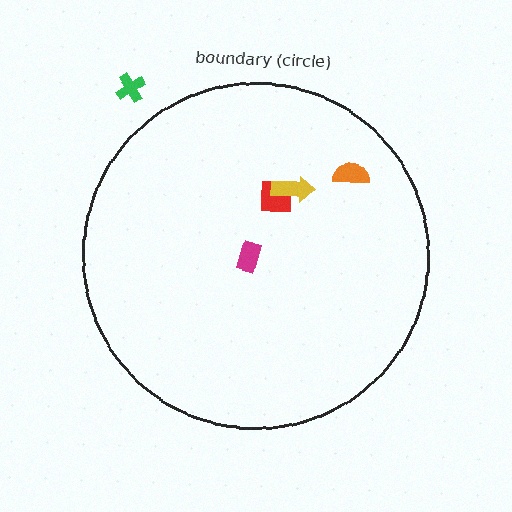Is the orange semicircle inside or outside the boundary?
Inside.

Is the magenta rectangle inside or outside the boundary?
Inside.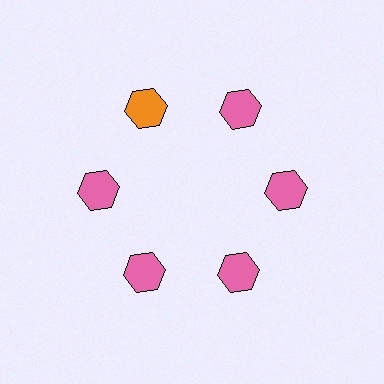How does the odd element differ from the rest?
It has a different color: orange instead of pink.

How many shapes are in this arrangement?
There are 6 shapes arranged in a ring pattern.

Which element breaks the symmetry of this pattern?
The orange hexagon at roughly the 11 o'clock position breaks the symmetry. All other shapes are pink hexagons.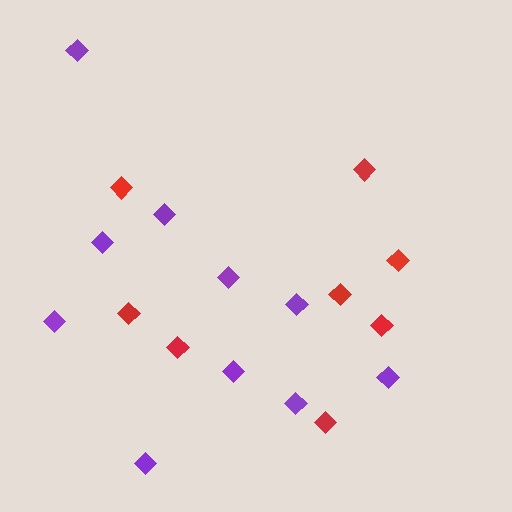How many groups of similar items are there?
There are 2 groups: one group of red diamonds (8) and one group of purple diamonds (10).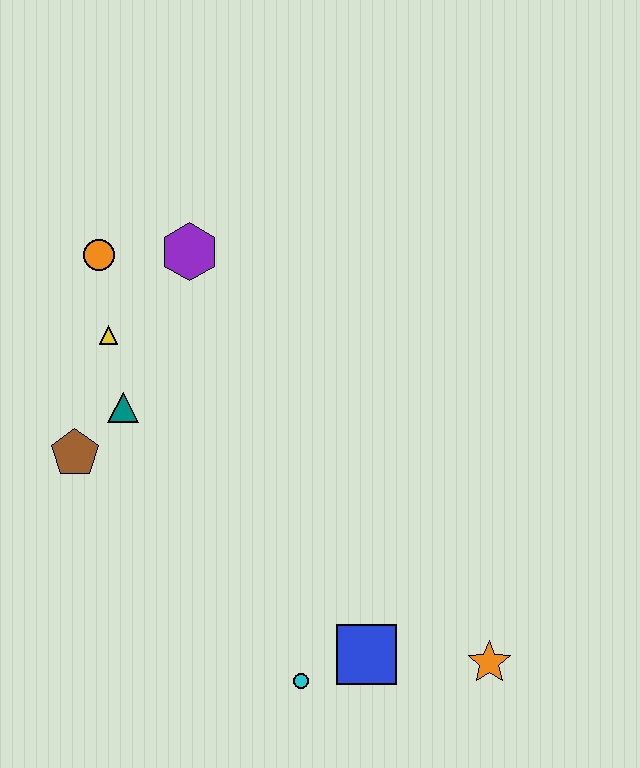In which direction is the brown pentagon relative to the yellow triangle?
The brown pentagon is below the yellow triangle.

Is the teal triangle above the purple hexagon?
No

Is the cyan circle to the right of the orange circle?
Yes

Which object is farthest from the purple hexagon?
The orange star is farthest from the purple hexagon.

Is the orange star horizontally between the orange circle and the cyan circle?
No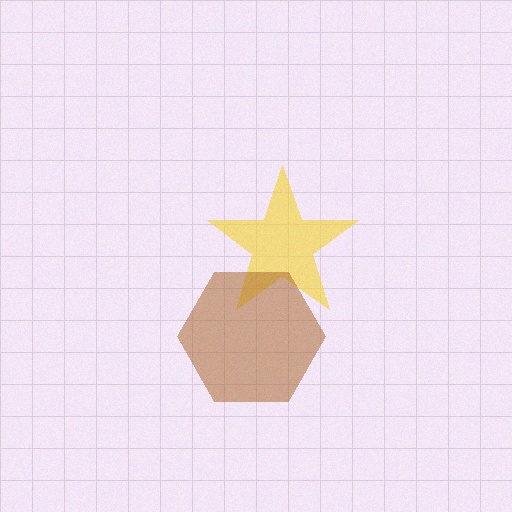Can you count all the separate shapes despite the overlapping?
Yes, there are 2 separate shapes.